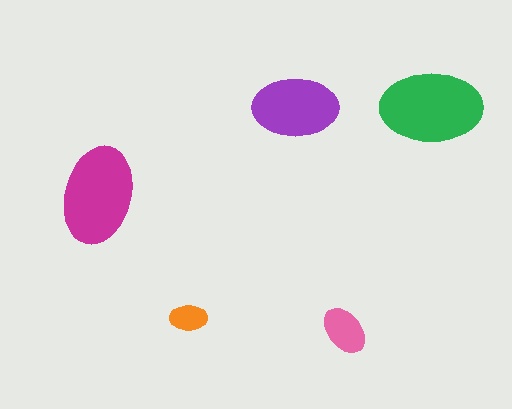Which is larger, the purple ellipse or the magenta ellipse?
The magenta one.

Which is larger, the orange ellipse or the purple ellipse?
The purple one.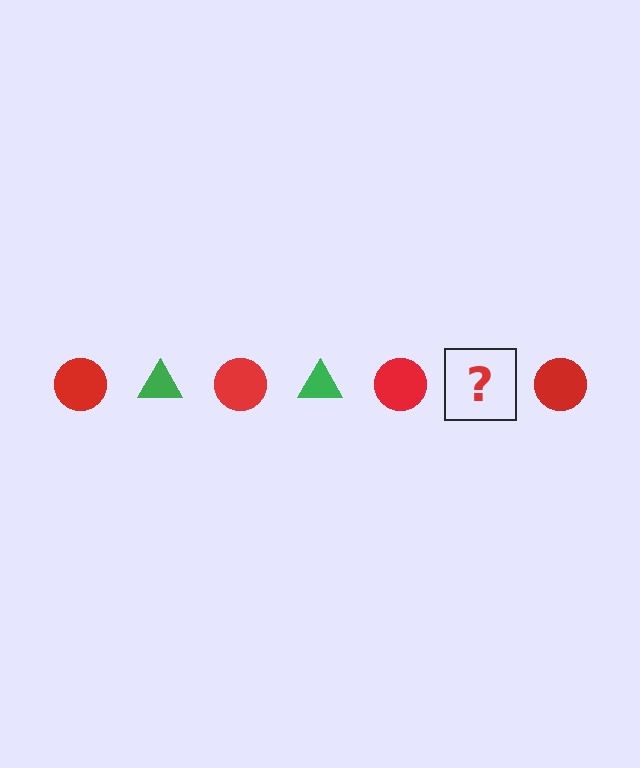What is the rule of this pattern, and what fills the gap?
The rule is that the pattern alternates between red circle and green triangle. The gap should be filled with a green triangle.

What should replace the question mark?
The question mark should be replaced with a green triangle.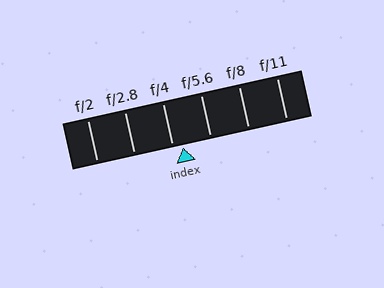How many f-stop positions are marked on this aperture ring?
There are 6 f-stop positions marked.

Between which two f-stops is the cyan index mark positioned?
The index mark is between f/4 and f/5.6.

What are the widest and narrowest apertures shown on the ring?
The widest aperture shown is f/2 and the narrowest is f/11.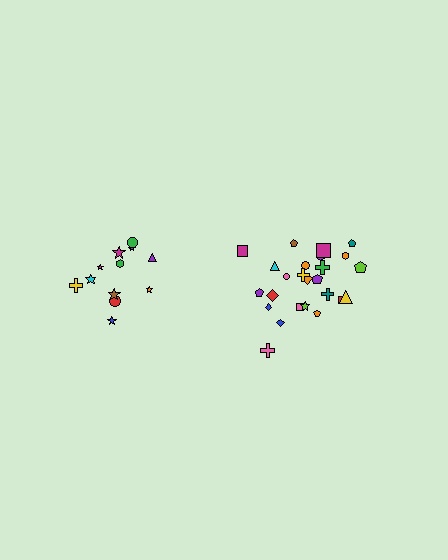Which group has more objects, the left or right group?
The right group.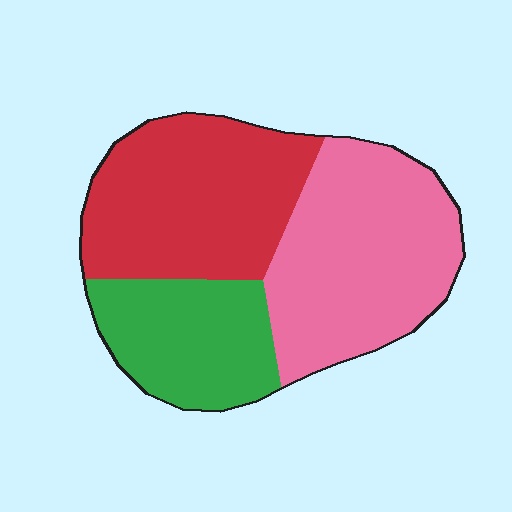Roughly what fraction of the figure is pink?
Pink covers roughly 40% of the figure.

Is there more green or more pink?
Pink.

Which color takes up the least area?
Green, at roughly 25%.